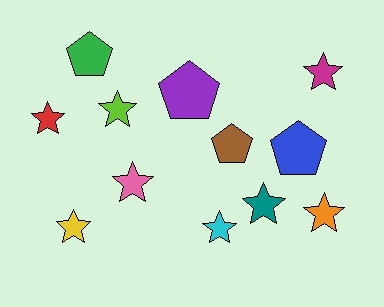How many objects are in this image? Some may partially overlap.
There are 12 objects.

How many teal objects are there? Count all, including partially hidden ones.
There is 1 teal object.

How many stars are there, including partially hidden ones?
There are 8 stars.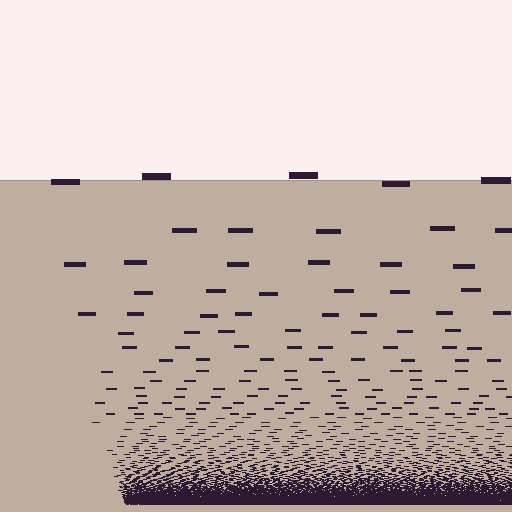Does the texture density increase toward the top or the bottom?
Density increases toward the bottom.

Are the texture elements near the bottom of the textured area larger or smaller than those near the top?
Smaller. The gradient is inverted — elements near the bottom are smaller and denser.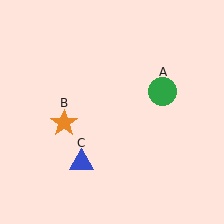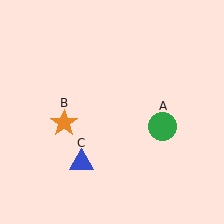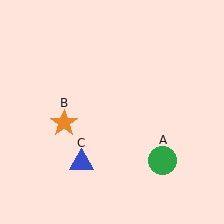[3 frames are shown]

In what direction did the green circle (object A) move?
The green circle (object A) moved down.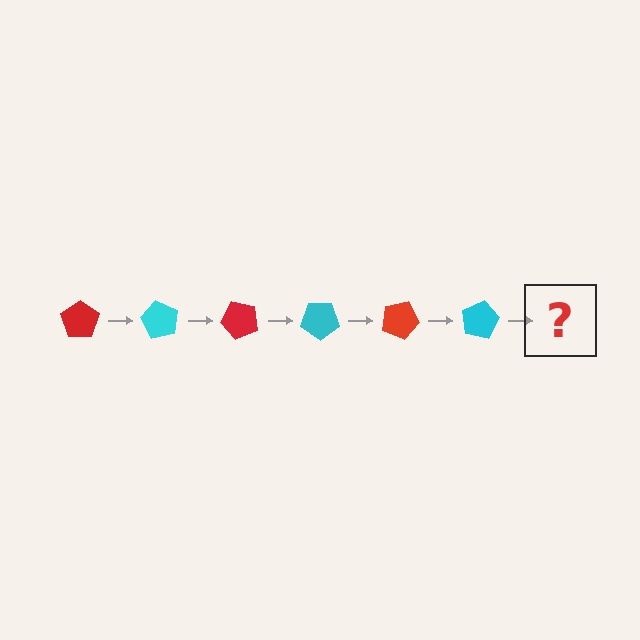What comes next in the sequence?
The next element should be a red pentagon, rotated 360 degrees from the start.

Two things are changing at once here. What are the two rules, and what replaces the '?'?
The two rules are that it rotates 60 degrees each step and the color cycles through red and cyan. The '?' should be a red pentagon, rotated 360 degrees from the start.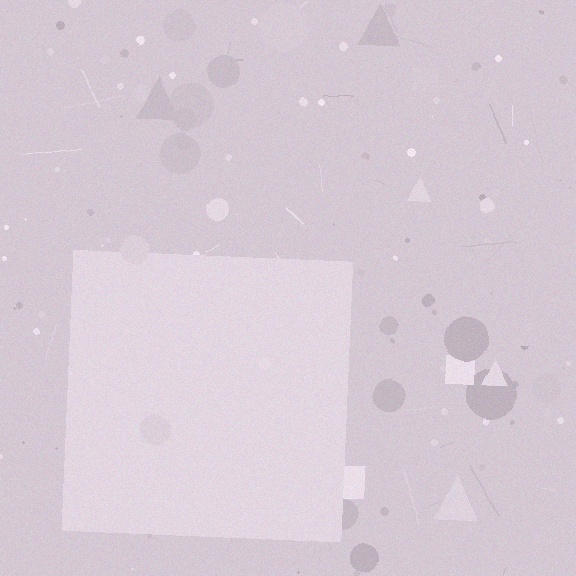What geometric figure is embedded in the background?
A square is embedded in the background.